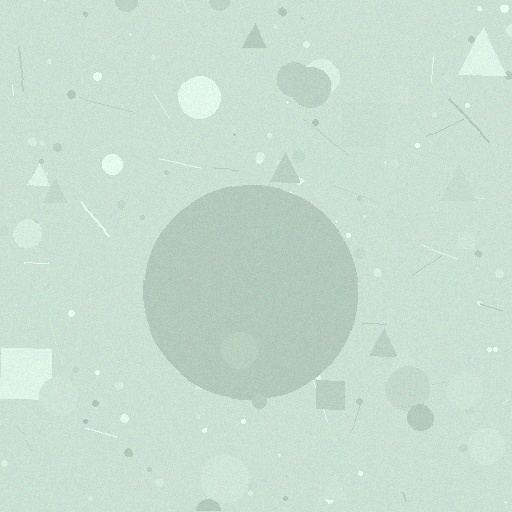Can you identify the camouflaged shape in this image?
The camouflaged shape is a circle.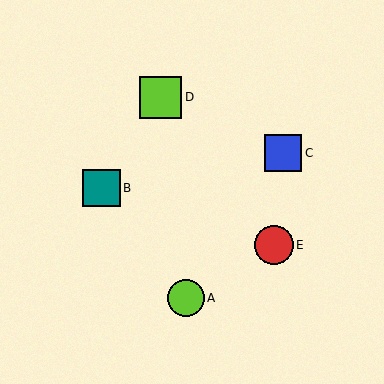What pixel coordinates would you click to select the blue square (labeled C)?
Click at (283, 153) to select the blue square C.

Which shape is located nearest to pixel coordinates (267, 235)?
The red circle (labeled E) at (274, 245) is nearest to that location.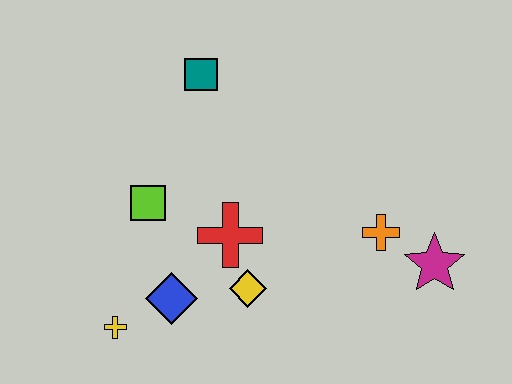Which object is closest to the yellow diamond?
The red cross is closest to the yellow diamond.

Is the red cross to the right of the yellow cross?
Yes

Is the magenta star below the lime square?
Yes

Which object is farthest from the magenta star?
The yellow cross is farthest from the magenta star.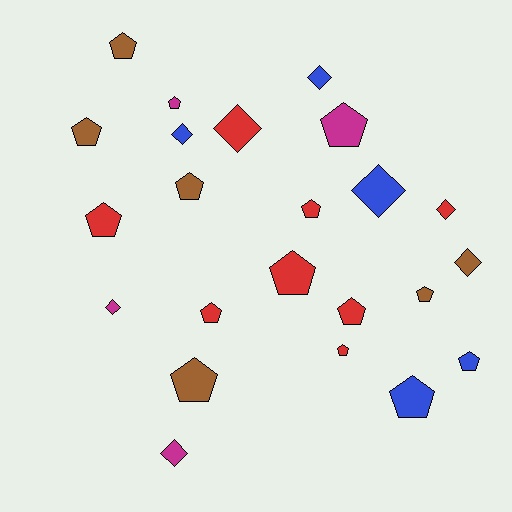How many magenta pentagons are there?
There are 2 magenta pentagons.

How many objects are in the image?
There are 23 objects.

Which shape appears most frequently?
Pentagon, with 15 objects.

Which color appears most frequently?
Red, with 8 objects.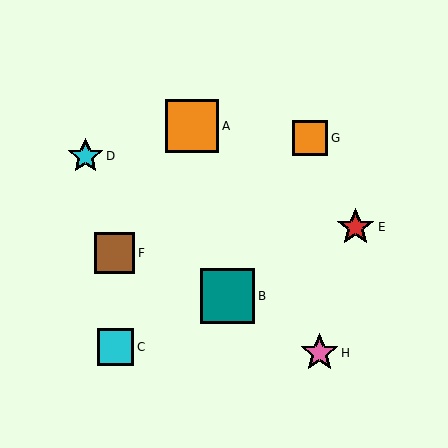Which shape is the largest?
The teal square (labeled B) is the largest.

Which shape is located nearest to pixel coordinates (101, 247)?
The brown square (labeled F) at (115, 253) is nearest to that location.